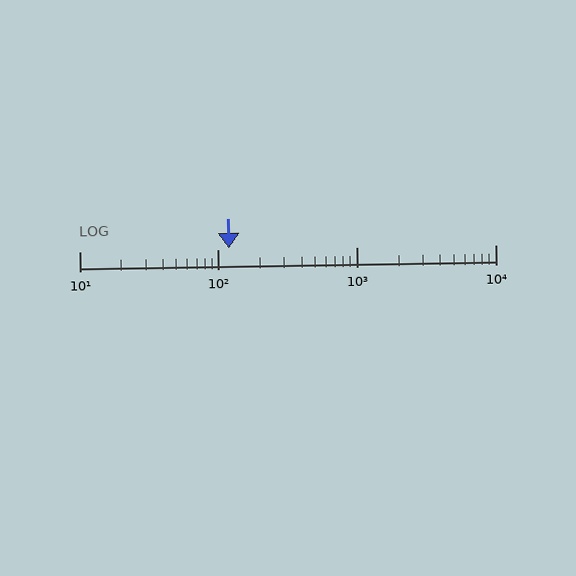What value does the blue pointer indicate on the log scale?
The pointer indicates approximately 120.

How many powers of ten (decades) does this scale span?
The scale spans 3 decades, from 10 to 10000.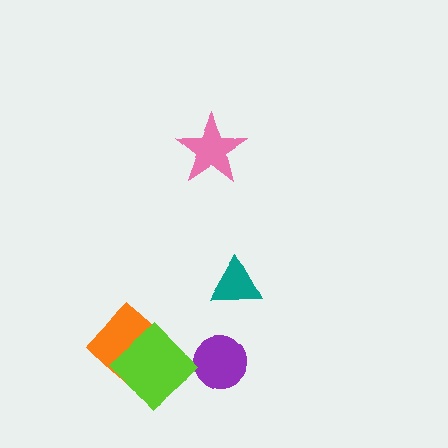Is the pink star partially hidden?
No, no other shape covers it.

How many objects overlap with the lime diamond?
1 object overlaps with the lime diamond.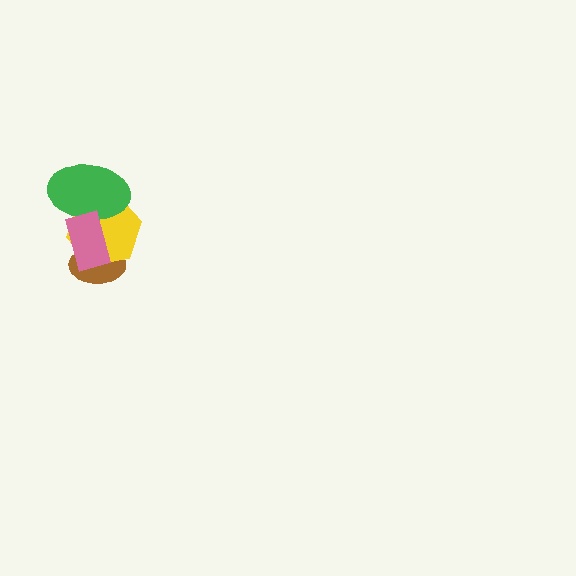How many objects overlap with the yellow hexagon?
3 objects overlap with the yellow hexagon.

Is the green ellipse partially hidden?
Yes, it is partially covered by another shape.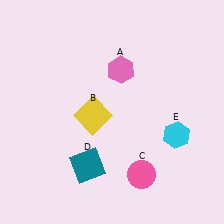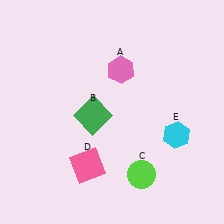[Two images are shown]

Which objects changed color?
B changed from yellow to green. C changed from pink to lime. D changed from teal to pink.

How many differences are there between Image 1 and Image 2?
There are 3 differences between the two images.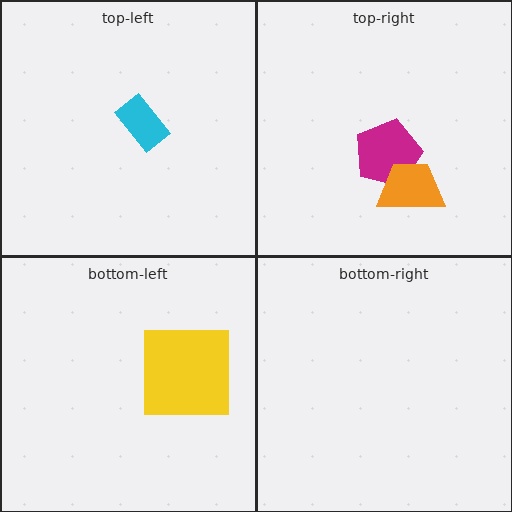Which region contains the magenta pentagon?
The top-right region.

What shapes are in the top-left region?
The cyan rectangle.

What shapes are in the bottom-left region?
The yellow square.